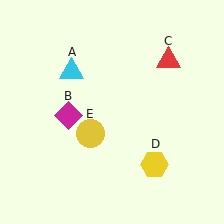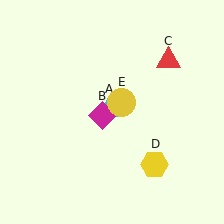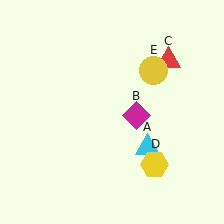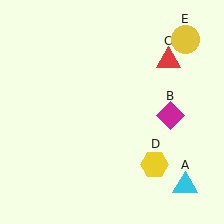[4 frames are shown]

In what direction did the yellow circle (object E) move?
The yellow circle (object E) moved up and to the right.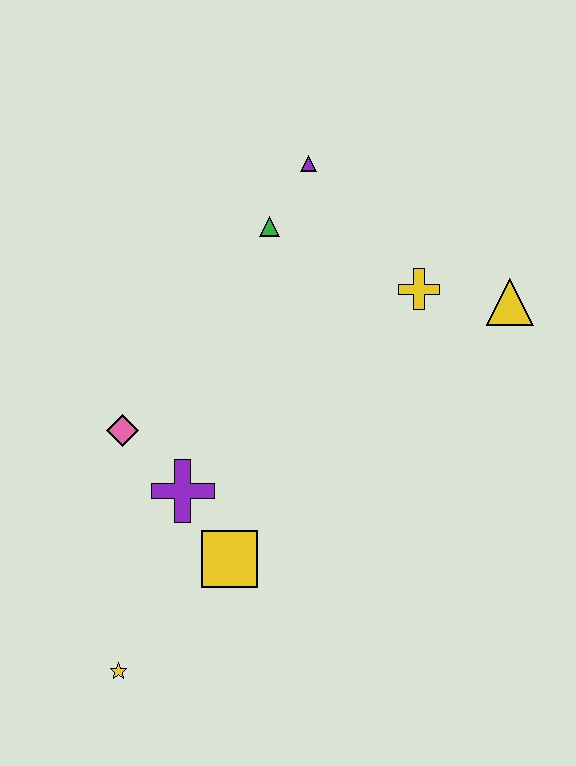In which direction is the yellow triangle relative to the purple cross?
The yellow triangle is to the right of the purple cross.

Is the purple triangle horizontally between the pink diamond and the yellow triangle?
Yes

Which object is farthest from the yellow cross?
The yellow star is farthest from the yellow cross.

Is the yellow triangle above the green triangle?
No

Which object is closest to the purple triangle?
The green triangle is closest to the purple triangle.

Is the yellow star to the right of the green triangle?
No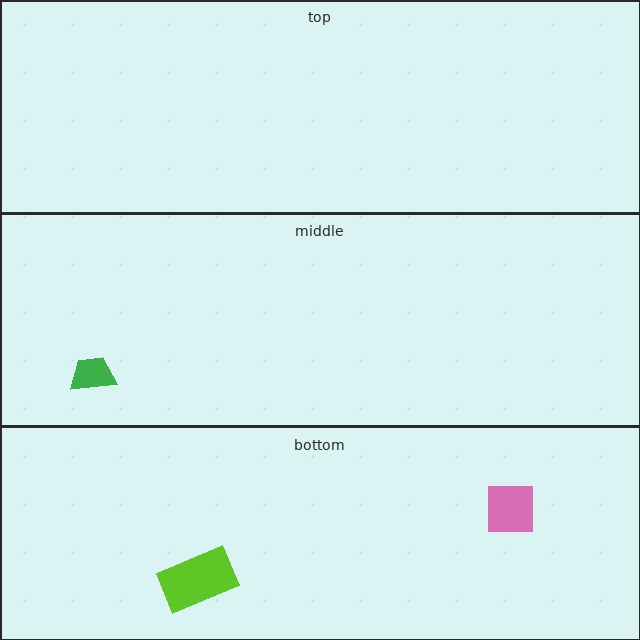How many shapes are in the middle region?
1.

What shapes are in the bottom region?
The pink square, the lime rectangle.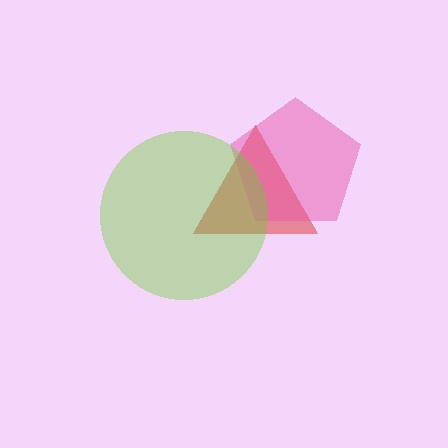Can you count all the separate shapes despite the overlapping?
Yes, there are 3 separate shapes.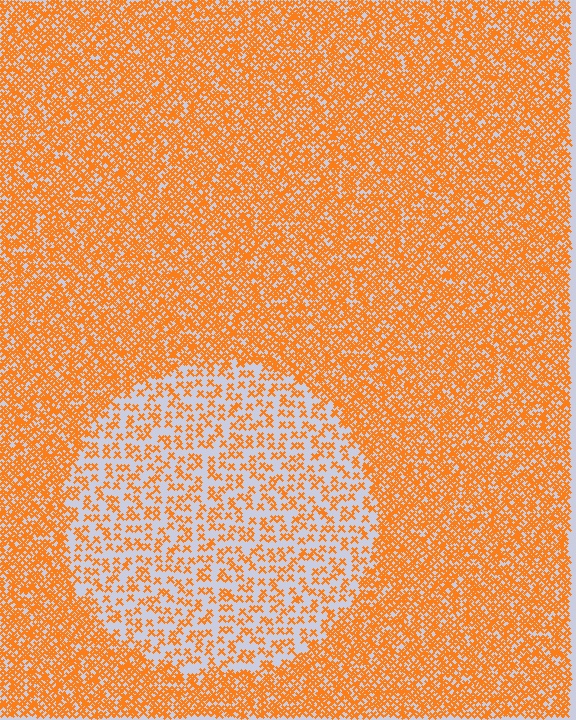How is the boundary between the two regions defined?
The boundary is defined by a change in element density (approximately 2.6x ratio). All elements are the same color, size, and shape.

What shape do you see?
I see a circle.